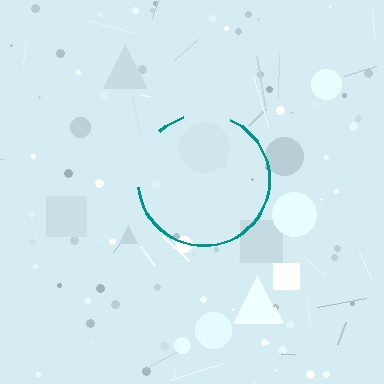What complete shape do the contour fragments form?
The contour fragments form a circle.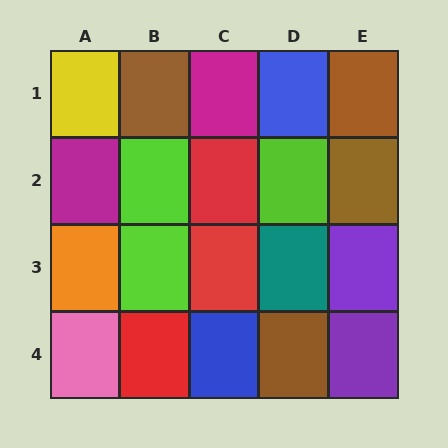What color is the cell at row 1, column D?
Blue.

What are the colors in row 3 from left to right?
Orange, lime, red, teal, purple.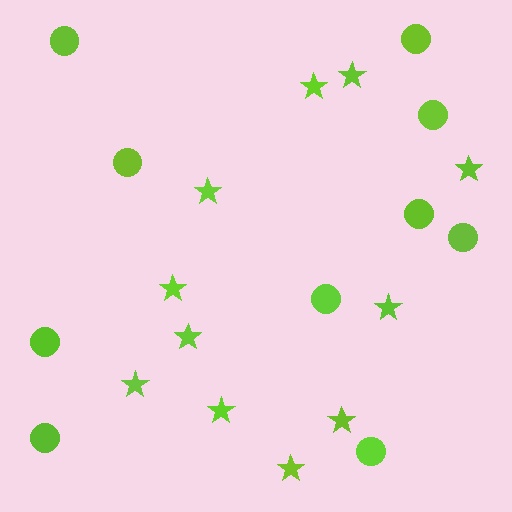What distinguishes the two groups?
There are 2 groups: one group of circles (10) and one group of stars (11).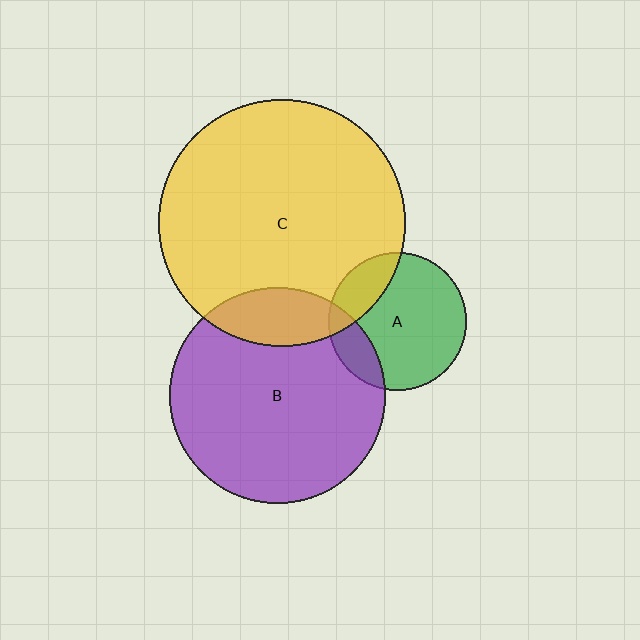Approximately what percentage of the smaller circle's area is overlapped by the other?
Approximately 15%.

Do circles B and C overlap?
Yes.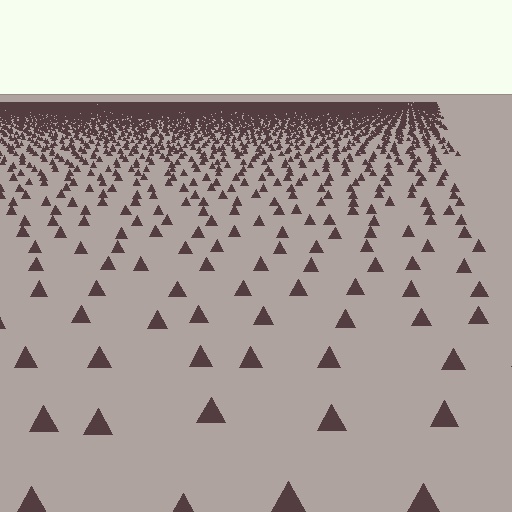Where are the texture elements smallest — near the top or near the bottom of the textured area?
Near the top.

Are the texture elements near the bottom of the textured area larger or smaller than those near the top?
Larger. Near the bottom, elements are closer to the viewer and appear at a bigger on-screen size.